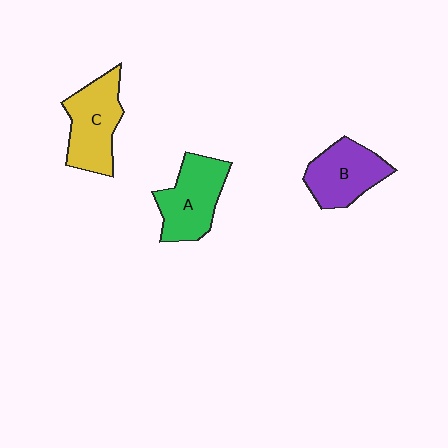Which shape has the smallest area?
Shape B (purple).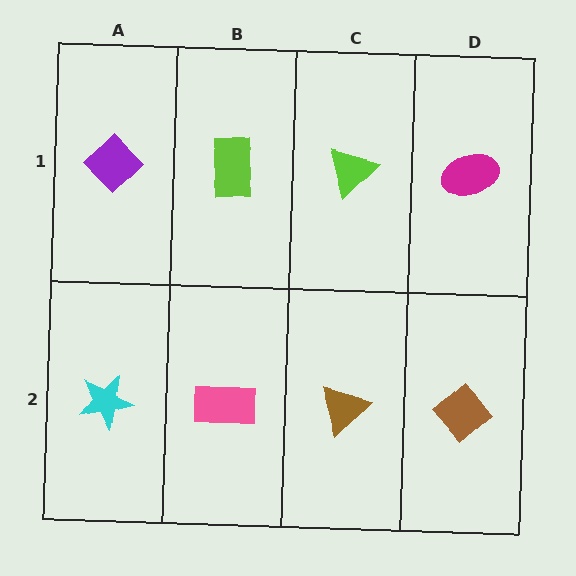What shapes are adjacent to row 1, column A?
A cyan star (row 2, column A), a lime rectangle (row 1, column B).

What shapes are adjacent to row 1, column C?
A brown triangle (row 2, column C), a lime rectangle (row 1, column B), a magenta ellipse (row 1, column D).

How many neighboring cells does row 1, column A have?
2.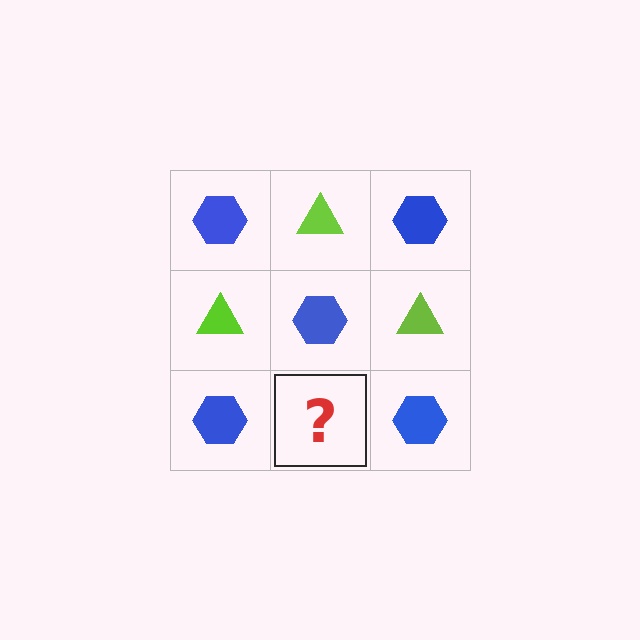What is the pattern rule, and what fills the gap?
The rule is that it alternates blue hexagon and lime triangle in a checkerboard pattern. The gap should be filled with a lime triangle.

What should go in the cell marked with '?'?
The missing cell should contain a lime triangle.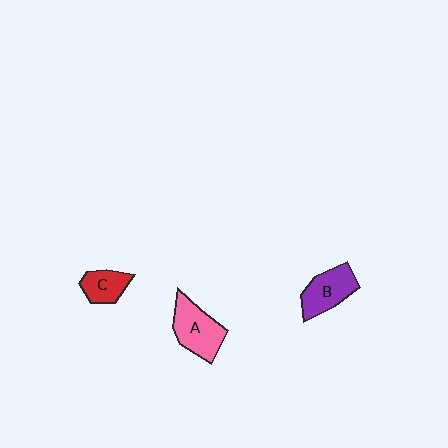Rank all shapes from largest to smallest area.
From largest to smallest: A (pink), B (purple), C (red).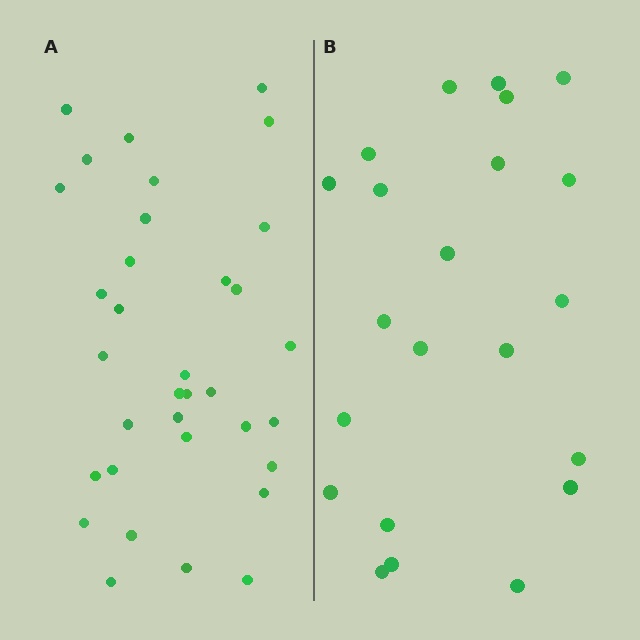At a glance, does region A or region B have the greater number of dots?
Region A (the left region) has more dots.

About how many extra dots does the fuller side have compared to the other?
Region A has roughly 12 or so more dots than region B.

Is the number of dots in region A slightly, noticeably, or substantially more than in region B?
Region A has substantially more. The ratio is roughly 1.5 to 1.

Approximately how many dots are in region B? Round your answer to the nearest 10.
About 20 dots. (The exact count is 22, which rounds to 20.)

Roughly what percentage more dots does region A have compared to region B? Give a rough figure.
About 55% more.